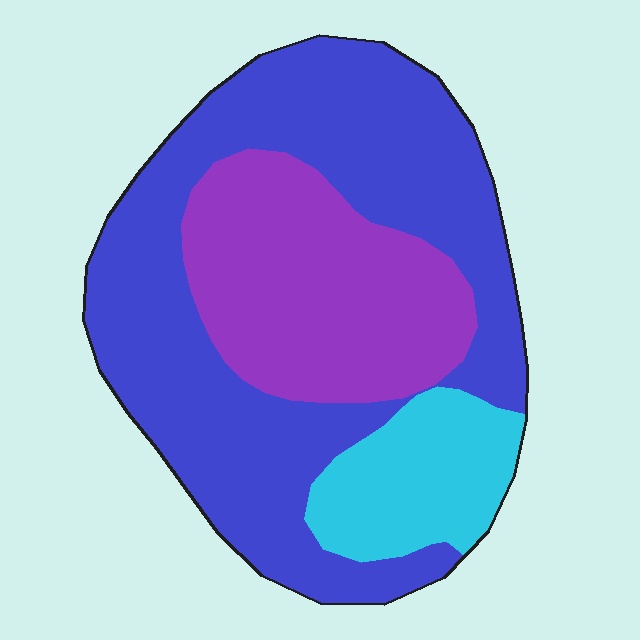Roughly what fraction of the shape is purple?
Purple covers around 30% of the shape.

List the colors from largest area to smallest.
From largest to smallest: blue, purple, cyan.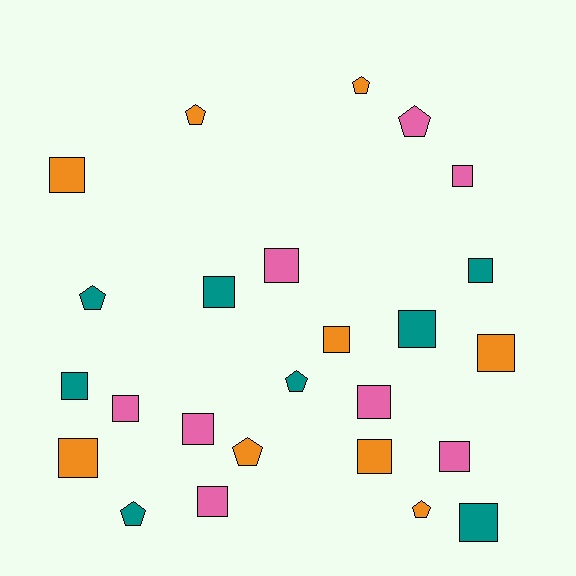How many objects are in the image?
There are 25 objects.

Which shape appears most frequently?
Square, with 17 objects.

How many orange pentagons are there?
There are 4 orange pentagons.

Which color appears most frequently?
Orange, with 9 objects.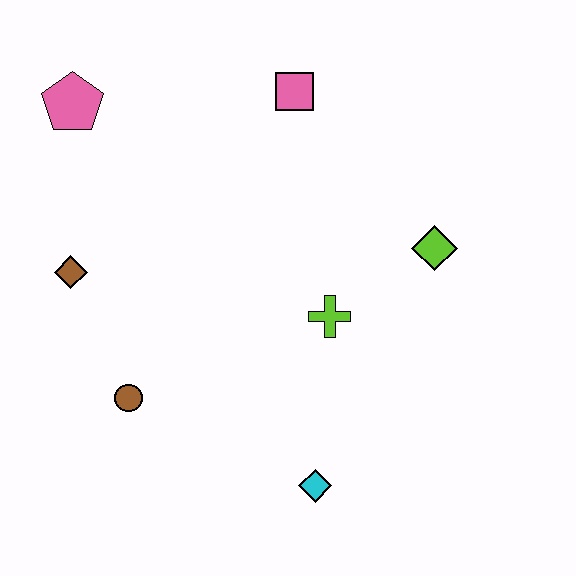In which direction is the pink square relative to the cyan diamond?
The pink square is above the cyan diamond.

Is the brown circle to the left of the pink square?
Yes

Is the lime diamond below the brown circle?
No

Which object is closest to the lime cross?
The lime diamond is closest to the lime cross.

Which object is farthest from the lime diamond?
The pink pentagon is farthest from the lime diamond.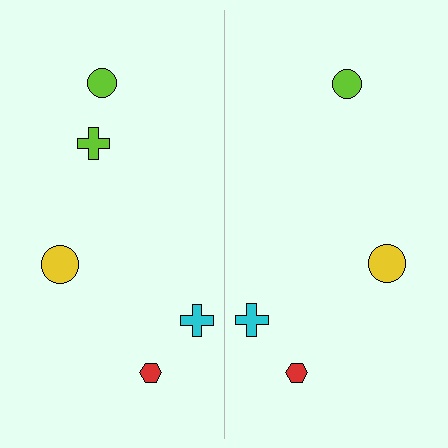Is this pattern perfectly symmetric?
No, the pattern is not perfectly symmetric. A lime cross is missing from the right side.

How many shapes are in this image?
There are 9 shapes in this image.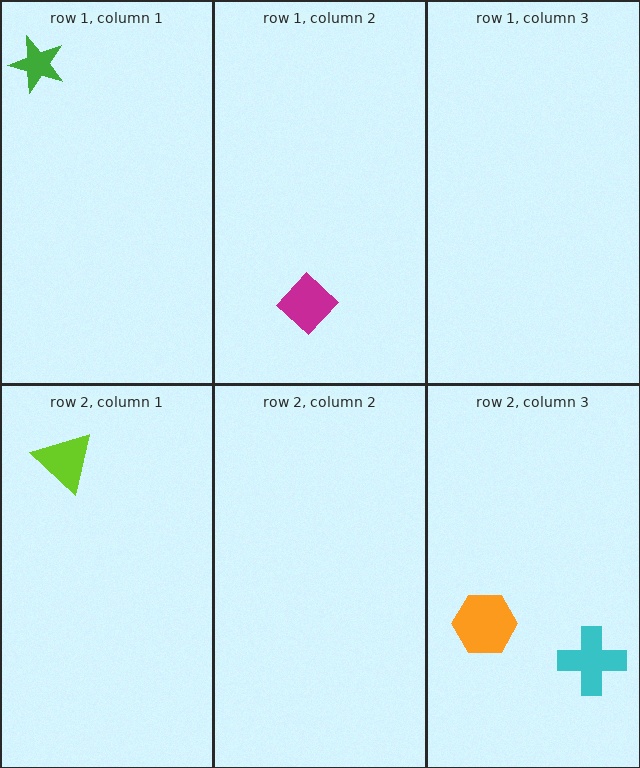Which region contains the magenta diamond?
The row 1, column 2 region.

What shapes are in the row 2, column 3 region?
The cyan cross, the orange hexagon.